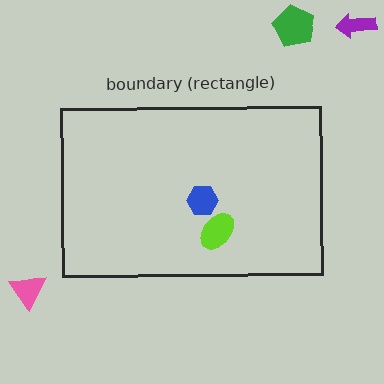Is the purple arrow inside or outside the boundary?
Outside.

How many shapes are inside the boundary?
2 inside, 3 outside.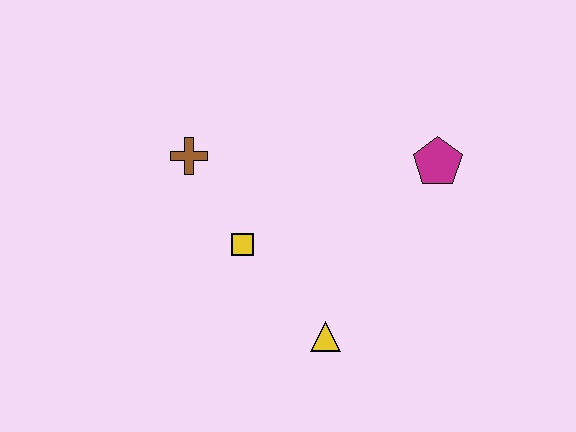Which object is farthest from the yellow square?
The magenta pentagon is farthest from the yellow square.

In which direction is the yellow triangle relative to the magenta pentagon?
The yellow triangle is below the magenta pentagon.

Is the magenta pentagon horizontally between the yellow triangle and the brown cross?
No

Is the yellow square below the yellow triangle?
No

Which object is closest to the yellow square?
The brown cross is closest to the yellow square.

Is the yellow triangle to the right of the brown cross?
Yes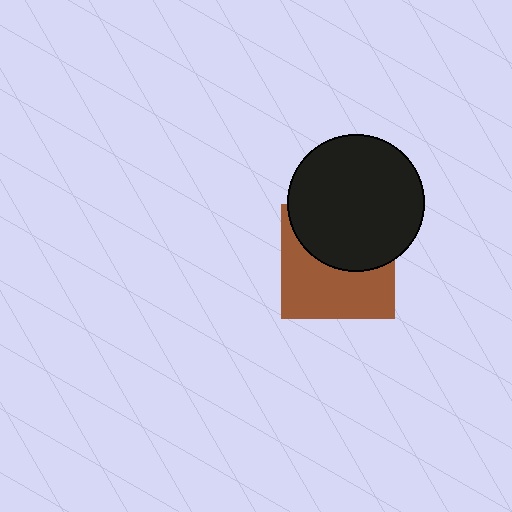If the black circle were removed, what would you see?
You would see the complete brown square.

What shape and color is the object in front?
The object in front is a black circle.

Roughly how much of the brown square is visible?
About half of it is visible (roughly 53%).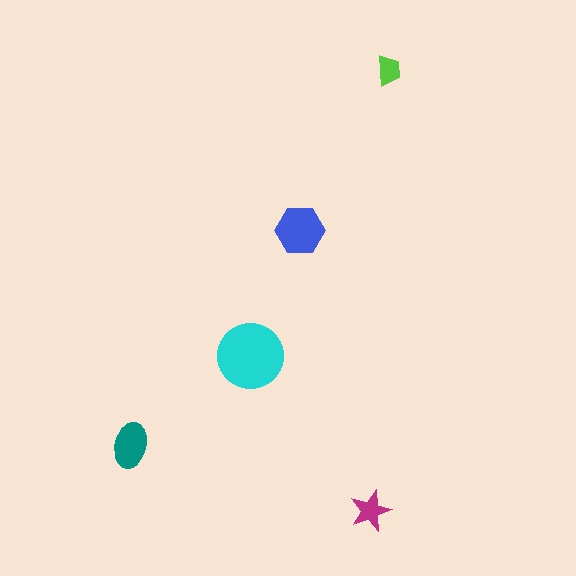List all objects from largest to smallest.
The cyan circle, the blue hexagon, the teal ellipse, the magenta star, the lime trapezoid.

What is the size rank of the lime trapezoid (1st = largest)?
5th.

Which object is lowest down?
The magenta star is bottommost.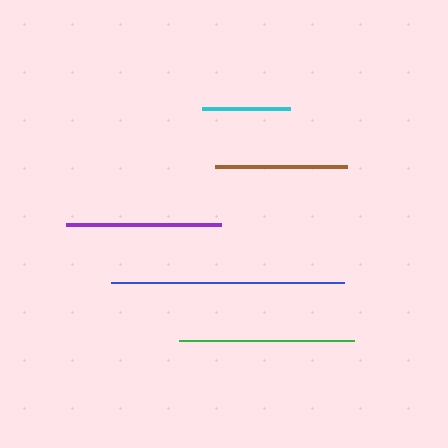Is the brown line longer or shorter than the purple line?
The purple line is longer than the brown line.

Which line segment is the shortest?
The cyan line is the shortest at approximately 89 pixels.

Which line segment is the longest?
The blue line is the longest at approximately 233 pixels.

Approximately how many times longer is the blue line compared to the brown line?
The blue line is approximately 1.8 times the length of the brown line.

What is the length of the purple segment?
The purple segment is approximately 155 pixels long.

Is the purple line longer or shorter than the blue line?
The blue line is longer than the purple line.